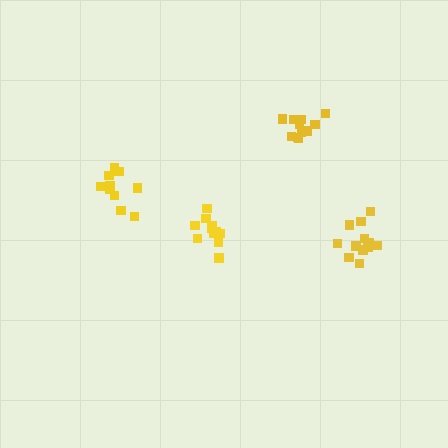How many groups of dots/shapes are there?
There are 4 groups.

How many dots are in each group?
Group 1: 11 dots, Group 2: 11 dots, Group 3: 12 dots, Group 4: 11 dots (45 total).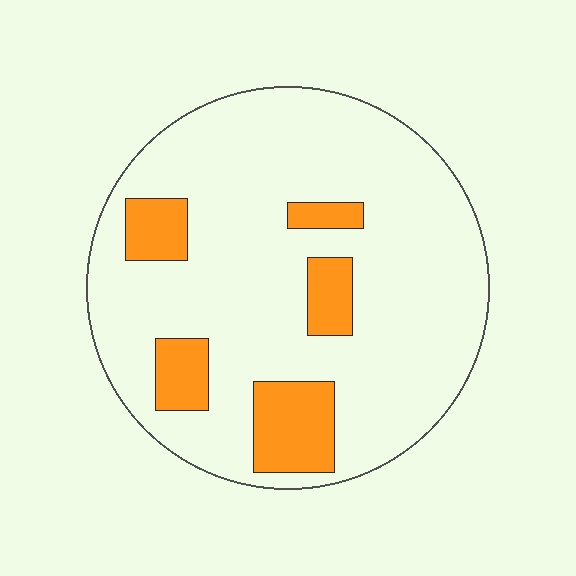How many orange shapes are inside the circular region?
5.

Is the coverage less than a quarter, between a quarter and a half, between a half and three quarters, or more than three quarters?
Less than a quarter.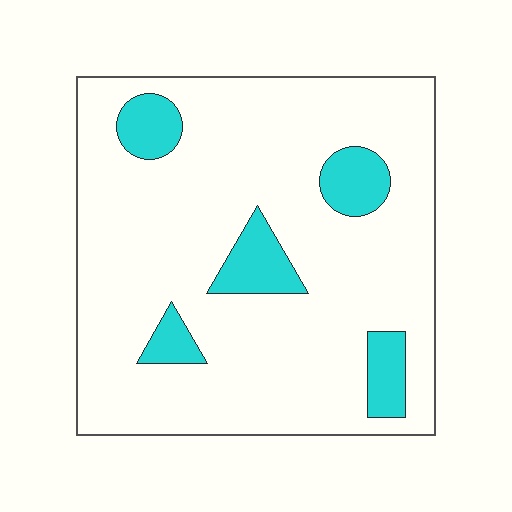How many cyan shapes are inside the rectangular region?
5.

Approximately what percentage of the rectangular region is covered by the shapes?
Approximately 15%.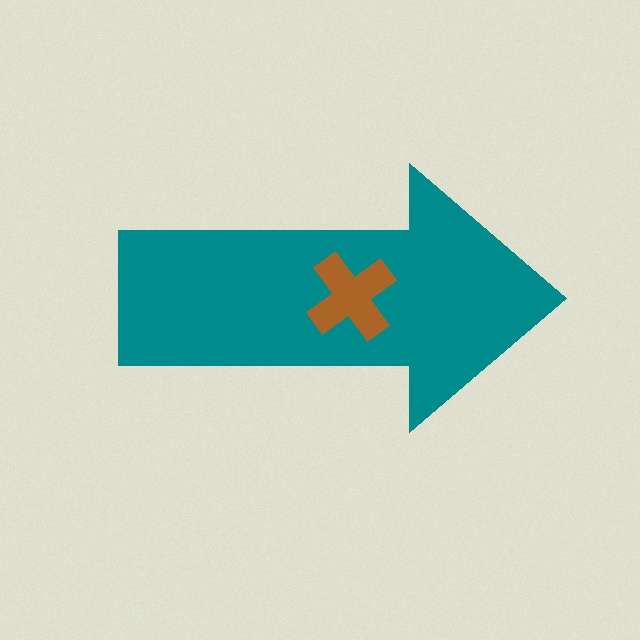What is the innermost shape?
The brown cross.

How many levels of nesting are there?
2.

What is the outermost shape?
The teal arrow.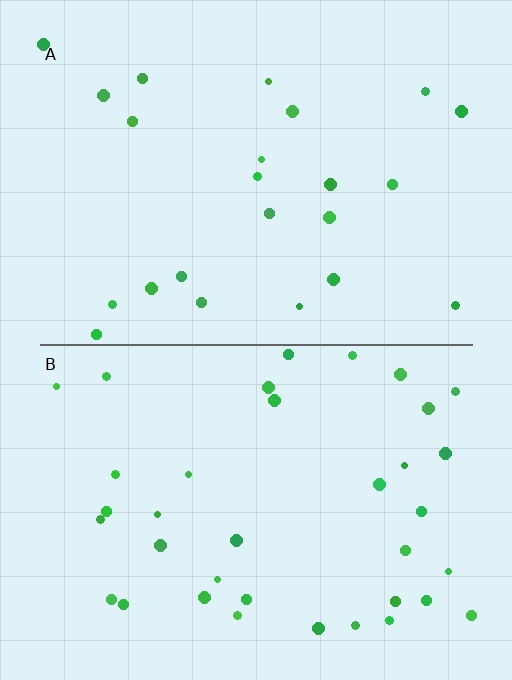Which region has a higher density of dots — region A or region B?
B (the bottom).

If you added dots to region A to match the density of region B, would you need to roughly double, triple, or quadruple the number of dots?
Approximately double.